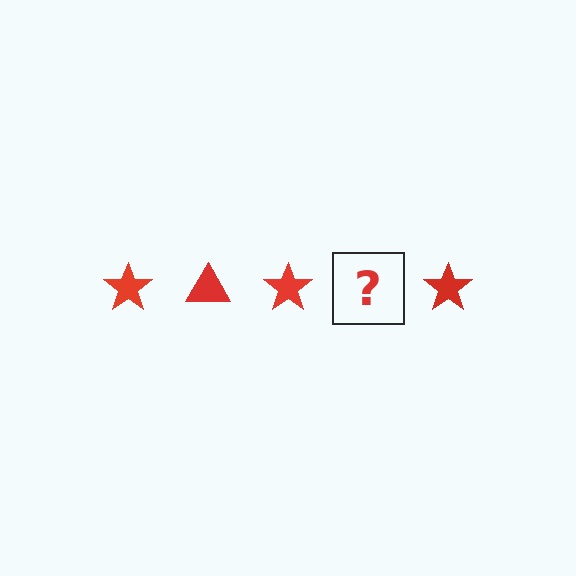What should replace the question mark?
The question mark should be replaced with a red triangle.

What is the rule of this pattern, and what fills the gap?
The rule is that the pattern cycles through star, triangle shapes in red. The gap should be filled with a red triangle.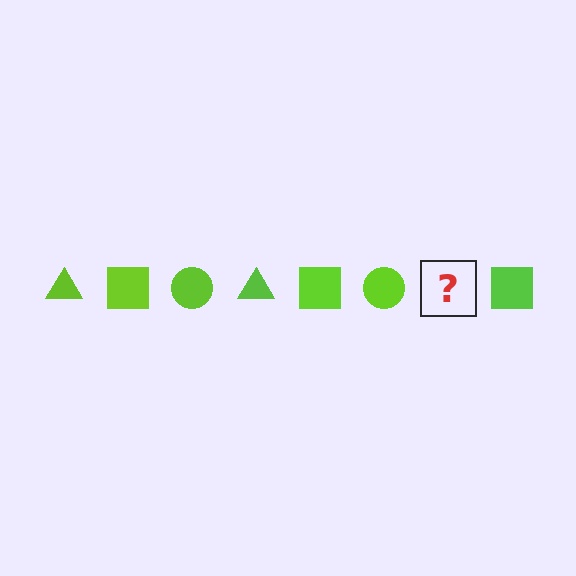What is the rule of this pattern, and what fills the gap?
The rule is that the pattern cycles through triangle, square, circle shapes in lime. The gap should be filled with a lime triangle.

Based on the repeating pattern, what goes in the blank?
The blank should be a lime triangle.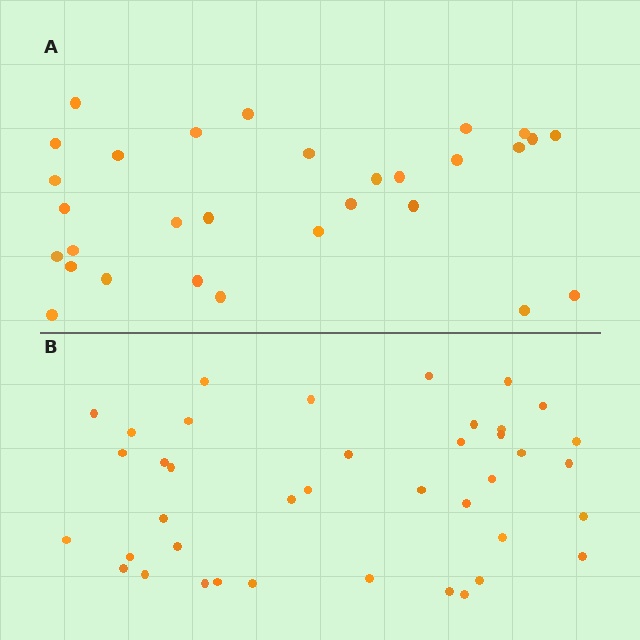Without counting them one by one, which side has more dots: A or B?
Region B (the bottom region) has more dots.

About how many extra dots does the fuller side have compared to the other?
Region B has roughly 10 or so more dots than region A.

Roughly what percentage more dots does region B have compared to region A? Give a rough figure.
About 35% more.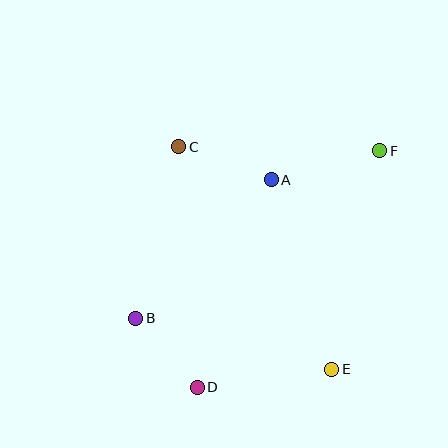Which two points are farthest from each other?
Points D and F are farthest from each other.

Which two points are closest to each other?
Points B and D are closest to each other.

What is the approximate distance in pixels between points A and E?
The distance between A and E is approximately 199 pixels.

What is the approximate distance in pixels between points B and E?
The distance between B and E is approximately 203 pixels.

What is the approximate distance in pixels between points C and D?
The distance between C and D is approximately 241 pixels.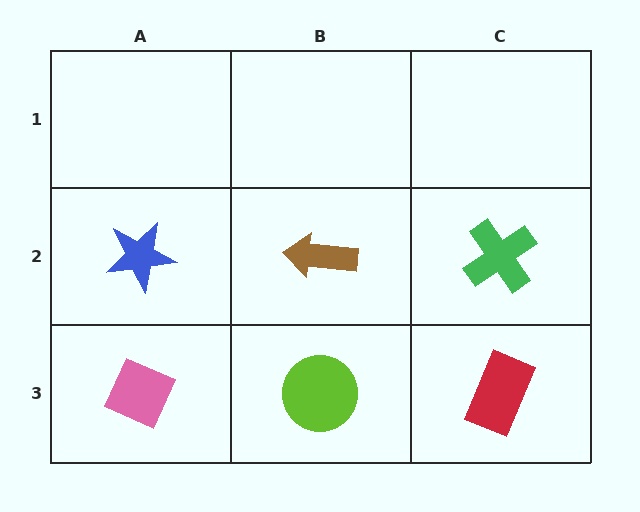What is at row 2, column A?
A blue star.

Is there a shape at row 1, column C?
No, that cell is empty.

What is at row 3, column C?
A red rectangle.